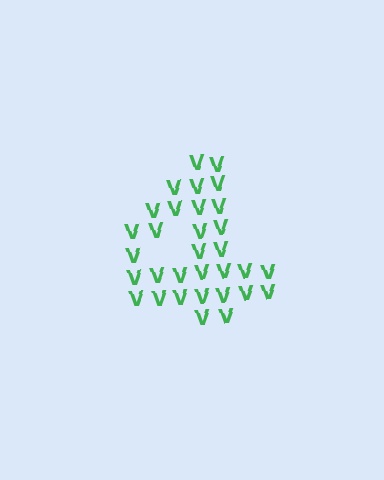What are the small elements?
The small elements are letter V's.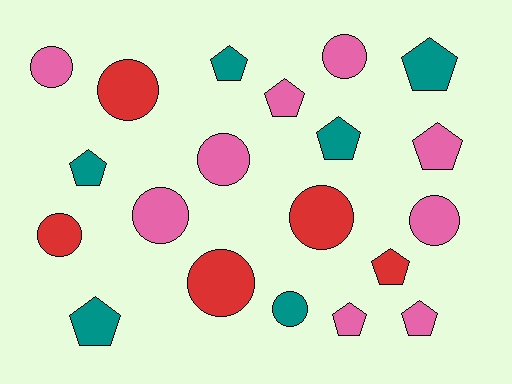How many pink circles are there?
There are 5 pink circles.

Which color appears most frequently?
Pink, with 9 objects.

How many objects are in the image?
There are 20 objects.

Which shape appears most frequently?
Circle, with 10 objects.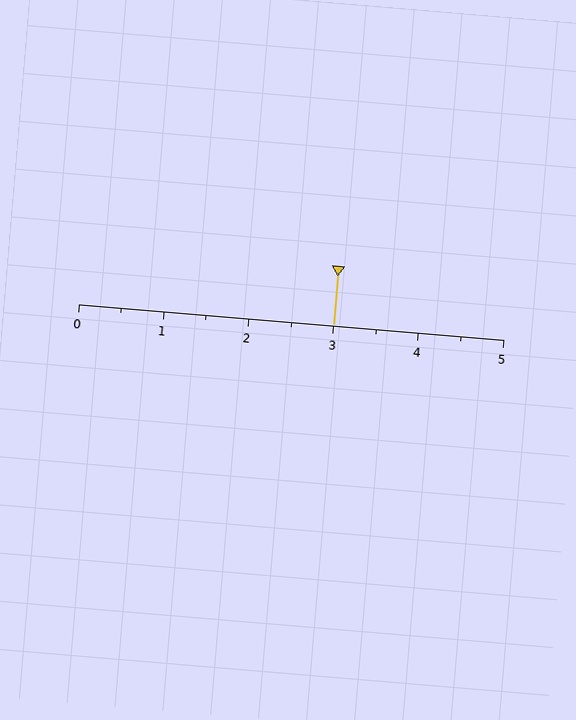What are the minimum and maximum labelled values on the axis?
The axis runs from 0 to 5.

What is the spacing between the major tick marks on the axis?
The major ticks are spaced 1 apart.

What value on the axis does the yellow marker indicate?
The marker indicates approximately 3.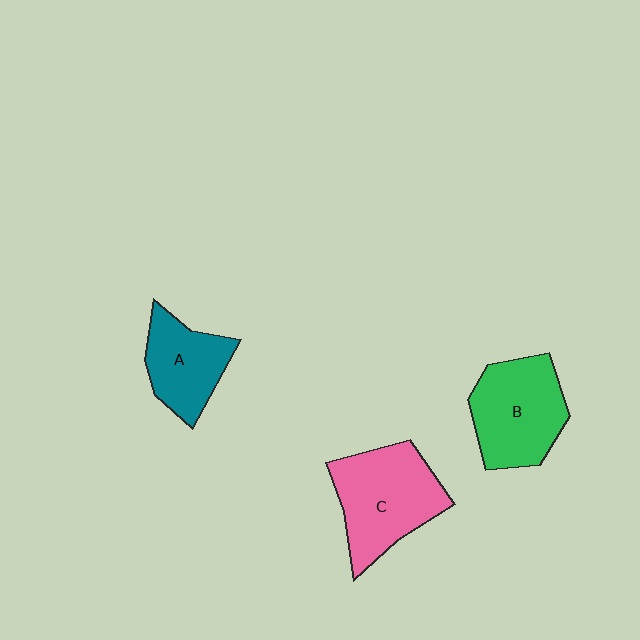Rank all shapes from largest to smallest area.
From largest to smallest: C (pink), B (green), A (teal).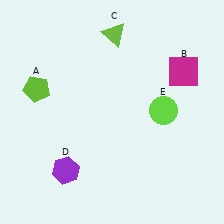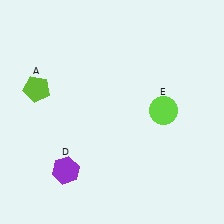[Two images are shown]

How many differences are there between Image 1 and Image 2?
There are 2 differences between the two images.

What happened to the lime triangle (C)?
The lime triangle (C) was removed in Image 2. It was in the top-right area of Image 1.